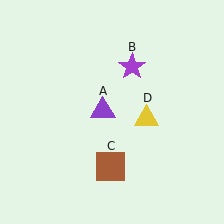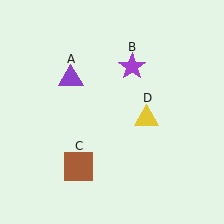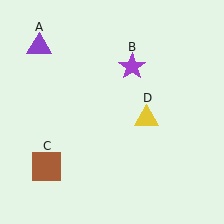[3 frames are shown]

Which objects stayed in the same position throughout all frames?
Purple star (object B) and yellow triangle (object D) remained stationary.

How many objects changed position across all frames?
2 objects changed position: purple triangle (object A), brown square (object C).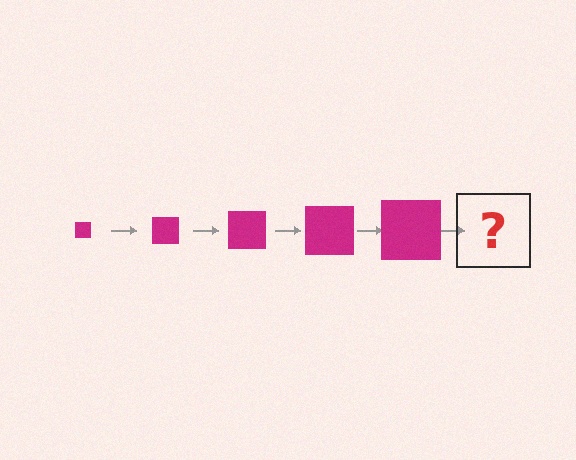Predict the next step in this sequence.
The next step is a magenta square, larger than the previous one.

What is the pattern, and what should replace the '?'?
The pattern is that the square gets progressively larger each step. The '?' should be a magenta square, larger than the previous one.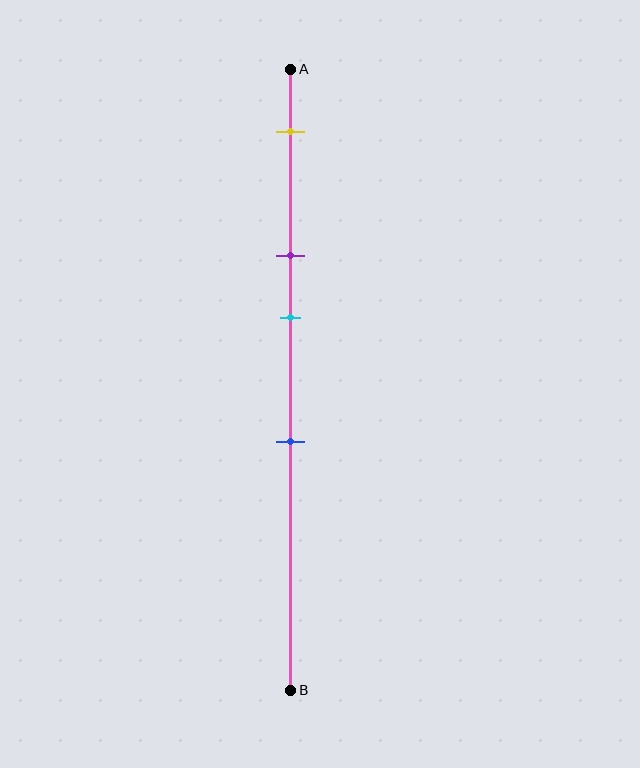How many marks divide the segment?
There are 4 marks dividing the segment.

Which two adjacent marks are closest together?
The purple and cyan marks are the closest adjacent pair.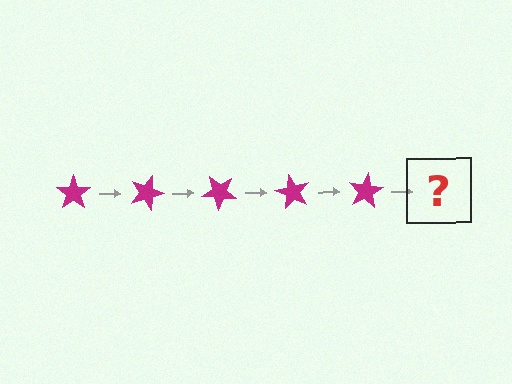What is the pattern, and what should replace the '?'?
The pattern is that the star rotates 20 degrees each step. The '?' should be a magenta star rotated 100 degrees.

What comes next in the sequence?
The next element should be a magenta star rotated 100 degrees.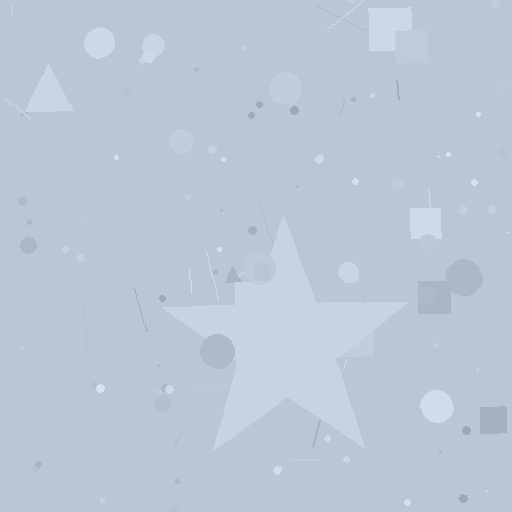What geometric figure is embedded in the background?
A star is embedded in the background.